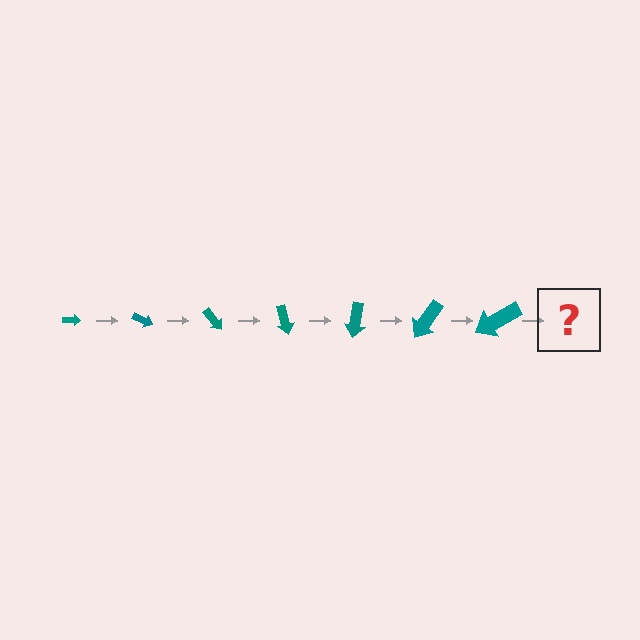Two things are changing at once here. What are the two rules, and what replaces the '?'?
The two rules are that the arrow grows larger each step and it rotates 25 degrees each step. The '?' should be an arrow, larger than the previous one and rotated 175 degrees from the start.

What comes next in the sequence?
The next element should be an arrow, larger than the previous one and rotated 175 degrees from the start.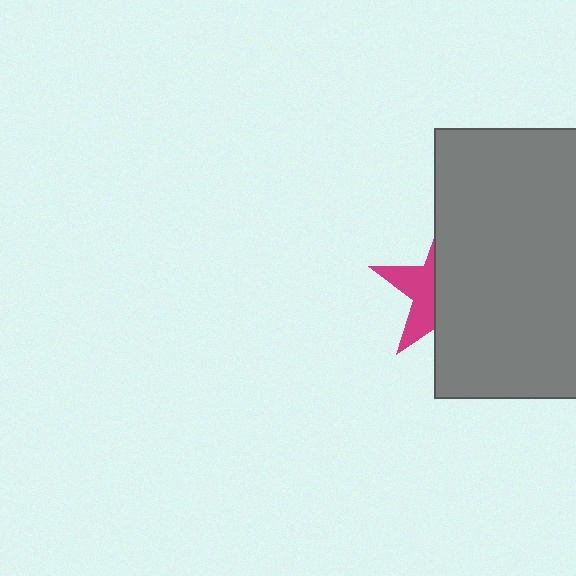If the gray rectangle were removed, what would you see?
You would see the complete magenta star.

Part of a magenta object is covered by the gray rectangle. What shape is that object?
It is a star.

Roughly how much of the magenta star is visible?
A small part of it is visible (roughly 37%).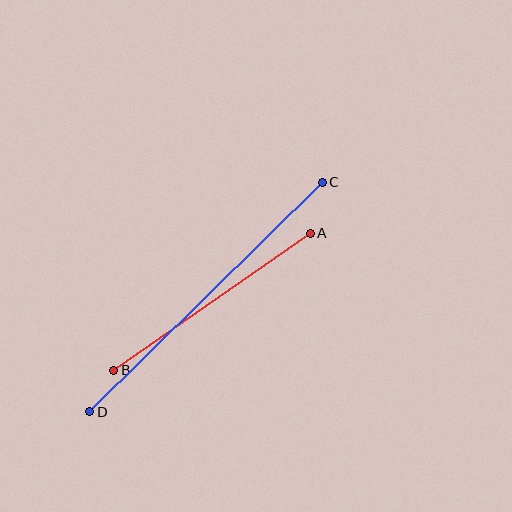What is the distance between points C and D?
The distance is approximately 327 pixels.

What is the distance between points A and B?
The distance is approximately 240 pixels.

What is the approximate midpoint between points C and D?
The midpoint is at approximately (206, 297) pixels.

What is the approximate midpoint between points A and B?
The midpoint is at approximately (212, 302) pixels.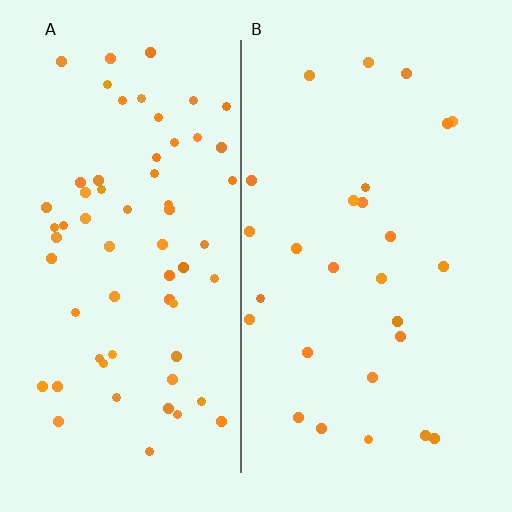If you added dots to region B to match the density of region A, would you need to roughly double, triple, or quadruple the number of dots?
Approximately double.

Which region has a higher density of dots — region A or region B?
A (the left).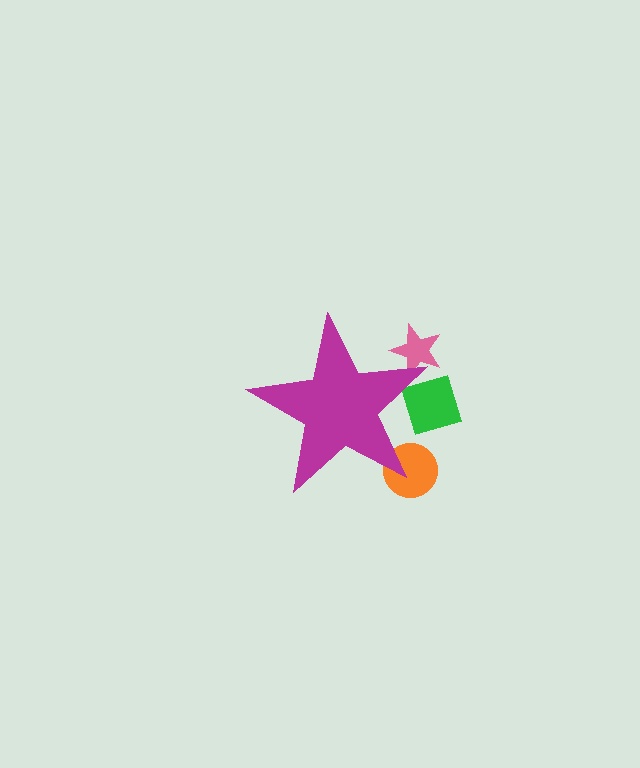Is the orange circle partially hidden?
Yes, the orange circle is partially hidden behind the magenta star.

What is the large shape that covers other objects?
A magenta star.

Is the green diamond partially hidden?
Yes, the green diamond is partially hidden behind the magenta star.